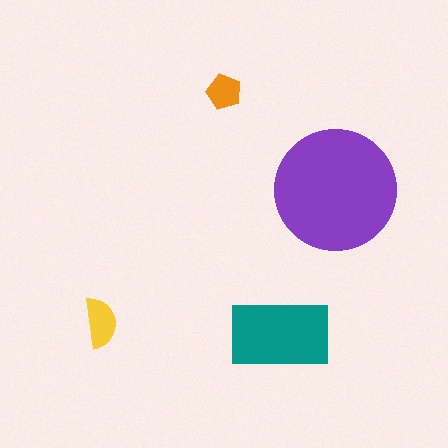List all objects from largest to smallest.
The purple circle, the teal rectangle, the yellow semicircle, the orange pentagon.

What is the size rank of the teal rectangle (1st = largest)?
2nd.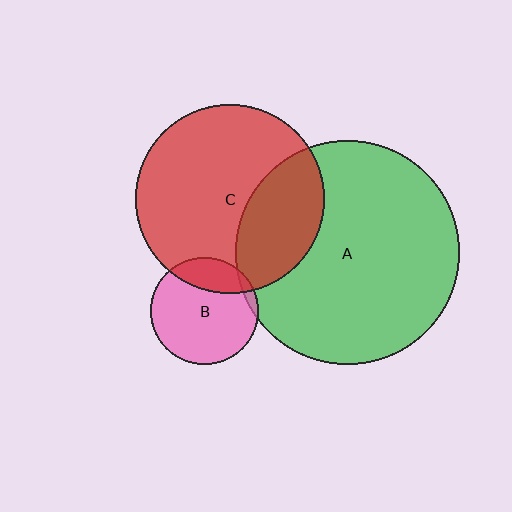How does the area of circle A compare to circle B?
Approximately 4.3 times.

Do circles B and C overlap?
Yes.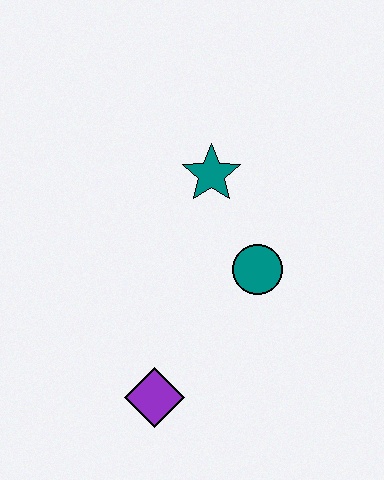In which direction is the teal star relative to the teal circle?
The teal star is above the teal circle.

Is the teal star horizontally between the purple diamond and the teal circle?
Yes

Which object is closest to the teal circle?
The teal star is closest to the teal circle.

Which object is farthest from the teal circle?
The purple diamond is farthest from the teal circle.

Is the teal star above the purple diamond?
Yes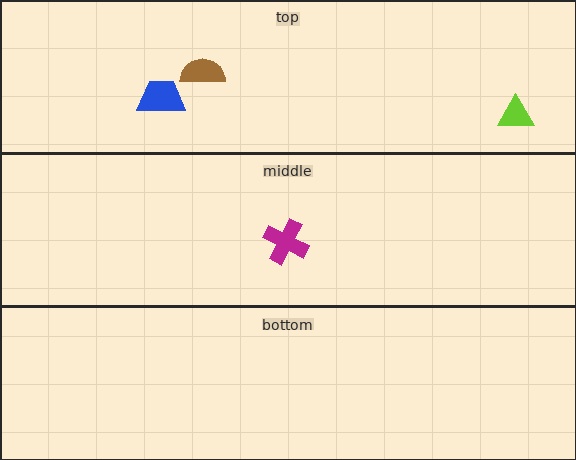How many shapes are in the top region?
3.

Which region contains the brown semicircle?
The top region.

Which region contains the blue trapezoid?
The top region.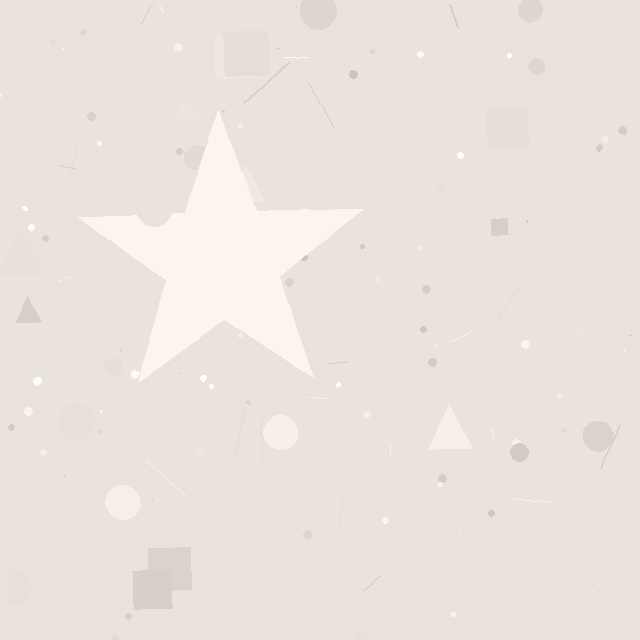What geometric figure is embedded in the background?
A star is embedded in the background.